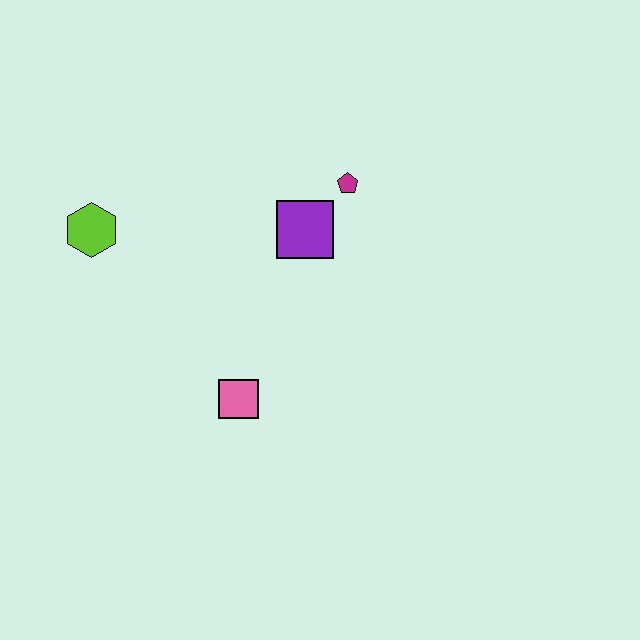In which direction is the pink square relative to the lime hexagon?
The pink square is below the lime hexagon.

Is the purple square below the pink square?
No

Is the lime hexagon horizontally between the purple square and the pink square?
No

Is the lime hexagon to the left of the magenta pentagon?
Yes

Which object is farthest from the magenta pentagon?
The lime hexagon is farthest from the magenta pentagon.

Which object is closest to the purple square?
The magenta pentagon is closest to the purple square.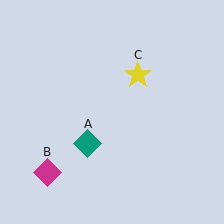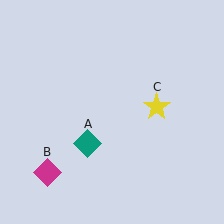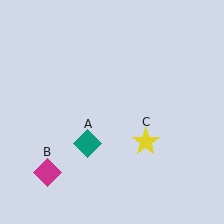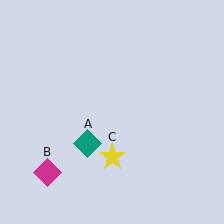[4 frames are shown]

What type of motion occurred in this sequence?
The yellow star (object C) rotated clockwise around the center of the scene.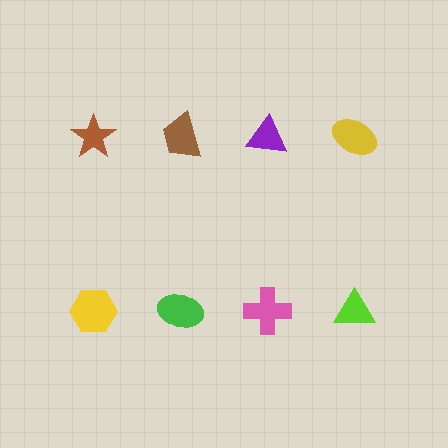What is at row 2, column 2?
A green ellipse.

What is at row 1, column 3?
A purple triangle.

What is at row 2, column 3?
A pink cross.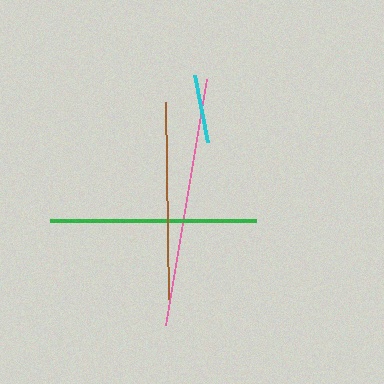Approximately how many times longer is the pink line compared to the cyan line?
The pink line is approximately 3.7 times the length of the cyan line.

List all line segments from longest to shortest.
From longest to shortest: pink, green, brown, cyan.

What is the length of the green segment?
The green segment is approximately 206 pixels long.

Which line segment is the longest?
The pink line is the longest at approximately 249 pixels.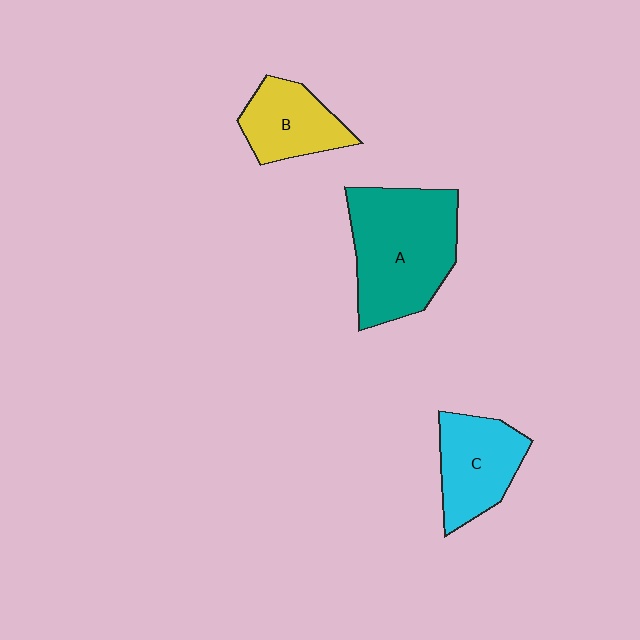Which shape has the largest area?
Shape A (teal).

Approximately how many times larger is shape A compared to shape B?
Approximately 1.9 times.